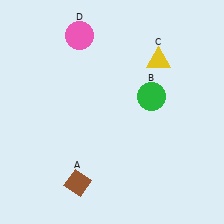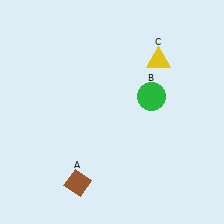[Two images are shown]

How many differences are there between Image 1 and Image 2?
There is 1 difference between the two images.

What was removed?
The pink circle (D) was removed in Image 2.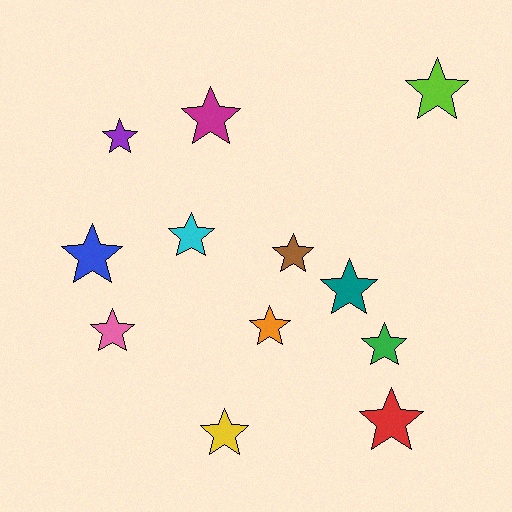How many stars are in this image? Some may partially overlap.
There are 12 stars.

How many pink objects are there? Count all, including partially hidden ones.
There is 1 pink object.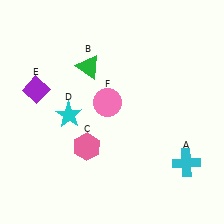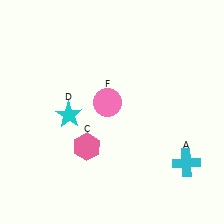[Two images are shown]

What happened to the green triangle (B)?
The green triangle (B) was removed in Image 2. It was in the top-left area of Image 1.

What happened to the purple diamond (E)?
The purple diamond (E) was removed in Image 2. It was in the top-left area of Image 1.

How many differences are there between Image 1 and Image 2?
There are 2 differences between the two images.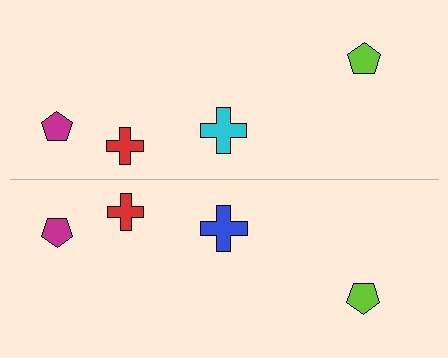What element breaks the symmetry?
The blue cross on the bottom side breaks the symmetry — its mirror counterpart is cyan.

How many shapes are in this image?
There are 8 shapes in this image.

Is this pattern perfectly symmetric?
No, the pattern is not perfectly symmetric. The blue cross on the bottom side breaks the symmetry — its mirror counterpart is cyan.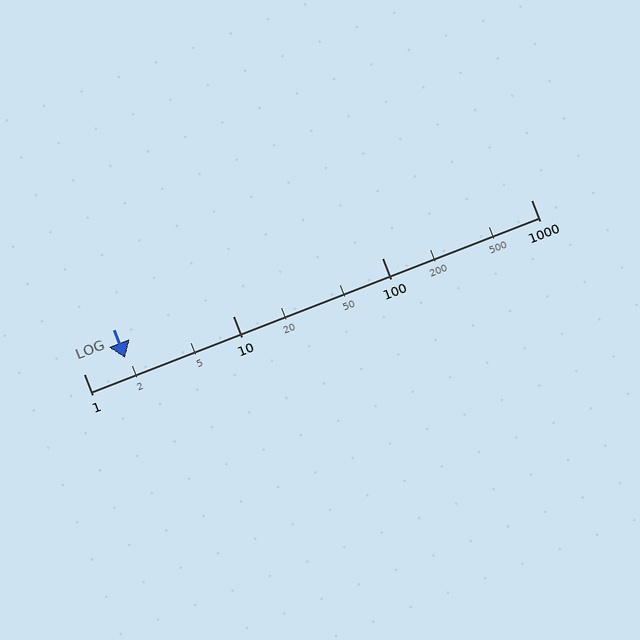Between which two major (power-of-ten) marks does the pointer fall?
The pointer is between 1 and 10.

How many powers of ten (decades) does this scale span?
The scale spans 3 decades, from 1 to 1000.